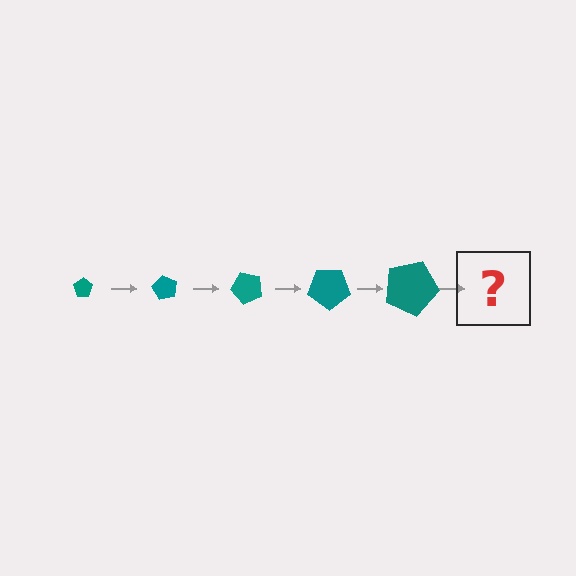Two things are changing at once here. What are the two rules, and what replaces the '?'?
The two rules are that the pentagon grows larger each step and it rotates 60 degrees each step. The '?' should be a pentagon, larger than the previous one and rotated 300 degrees from the start.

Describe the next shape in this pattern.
It should be a pentagon, larger than the previous one and rotated 300 degrees from the start.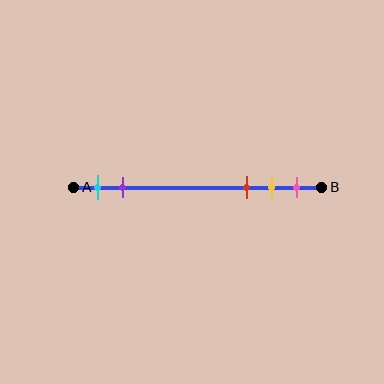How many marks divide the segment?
There are 5 marks dividing the segment.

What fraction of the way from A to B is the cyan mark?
The cyan mark is approximately 10% (0.1) of the way from A to B.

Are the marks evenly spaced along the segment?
No, the marks are not evenly spaced.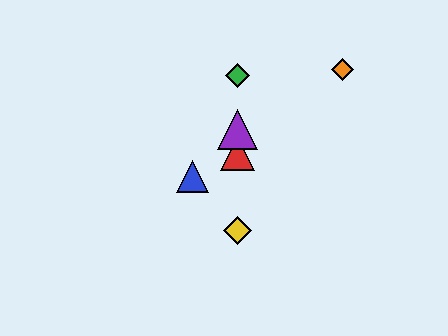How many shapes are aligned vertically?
4 shapes (the red triangle, the green diamond, the yellow diamond, the purple triangle) are aligned vertically.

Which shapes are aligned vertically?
The red triangle, the green diamond, the yellow diamond, the purple triangle are aligned vertically.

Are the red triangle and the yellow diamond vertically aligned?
Yes, both are at x≈238.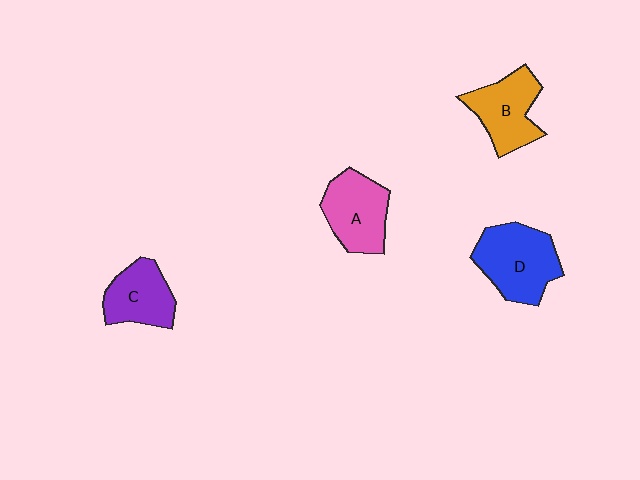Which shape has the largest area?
Shape D (blue).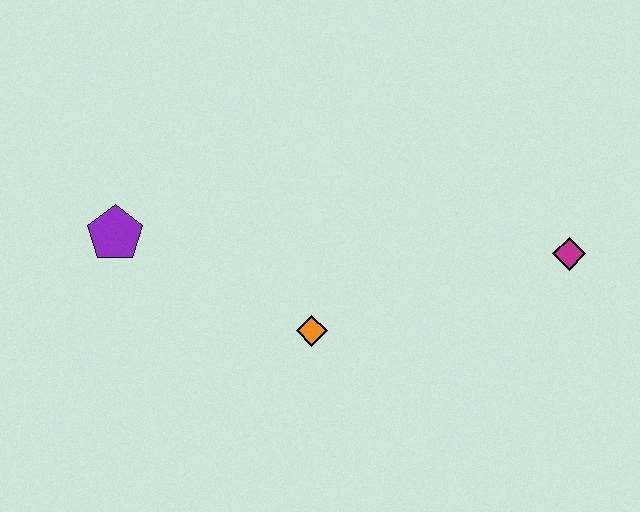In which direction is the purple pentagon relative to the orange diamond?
The purple pentagon is to the left of the orange diamond.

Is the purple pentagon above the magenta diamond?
Yes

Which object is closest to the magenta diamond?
The orange diamond is closest to the magenta diamond.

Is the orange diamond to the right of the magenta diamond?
No